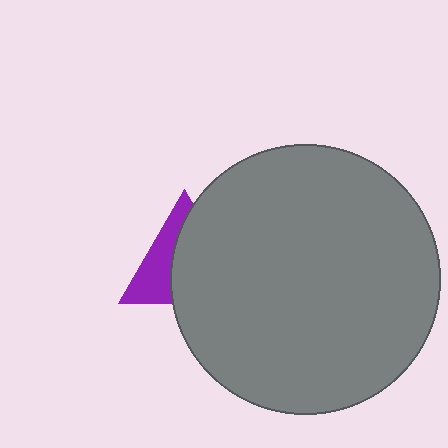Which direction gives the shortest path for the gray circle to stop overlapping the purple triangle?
Moving right gives the shortest separation.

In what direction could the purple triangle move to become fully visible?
The purple triangle could move left. That would shift it out from behind the gray circle entirely.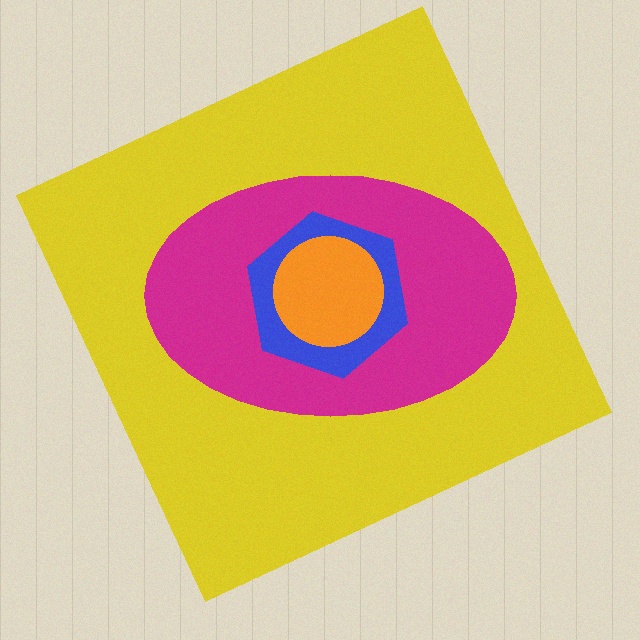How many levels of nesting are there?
4.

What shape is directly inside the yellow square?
The magenta ellipse.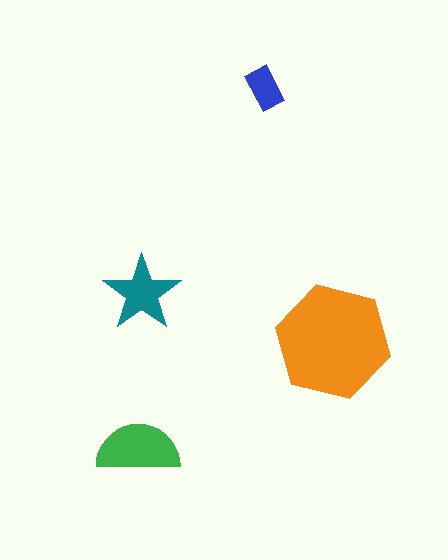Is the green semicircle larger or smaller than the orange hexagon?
Smaller.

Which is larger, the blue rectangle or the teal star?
The teal star.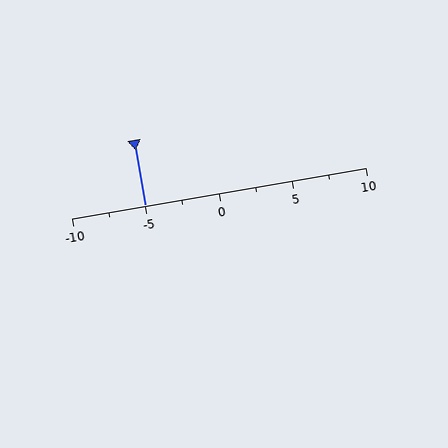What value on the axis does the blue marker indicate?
The marker indicates approximately -5.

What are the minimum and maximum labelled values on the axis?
The axis runs from -10 to 10.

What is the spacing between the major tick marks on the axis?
The major ticks are spaced 5 apart.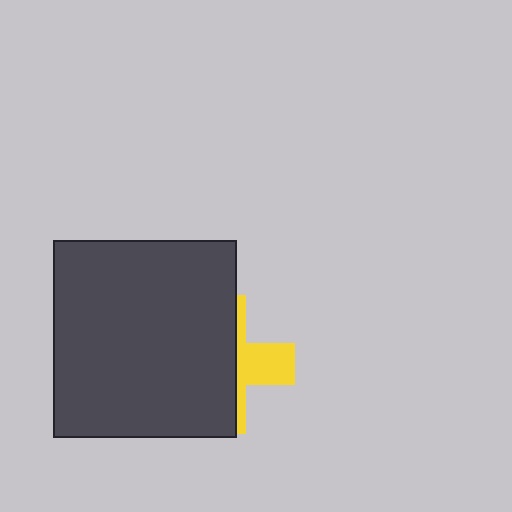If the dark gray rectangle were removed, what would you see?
You would see the complete yellow cross.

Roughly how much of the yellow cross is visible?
A small part of it is visible (roughly 32%).